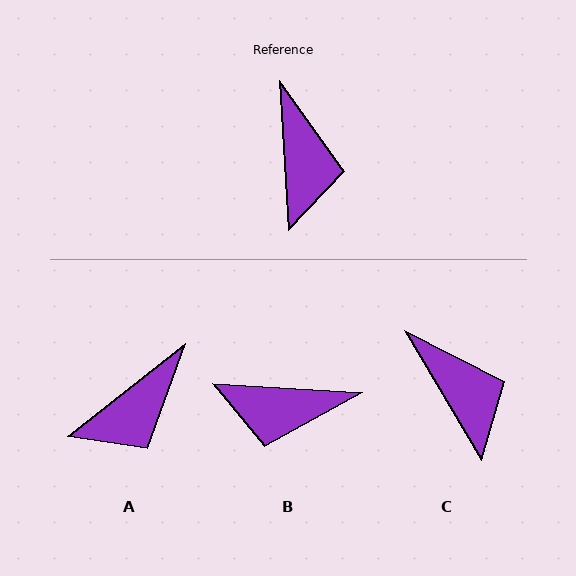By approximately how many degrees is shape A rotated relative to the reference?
Approximately 55 degrees clockwise.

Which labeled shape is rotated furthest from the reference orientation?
B, about 97 degrees away.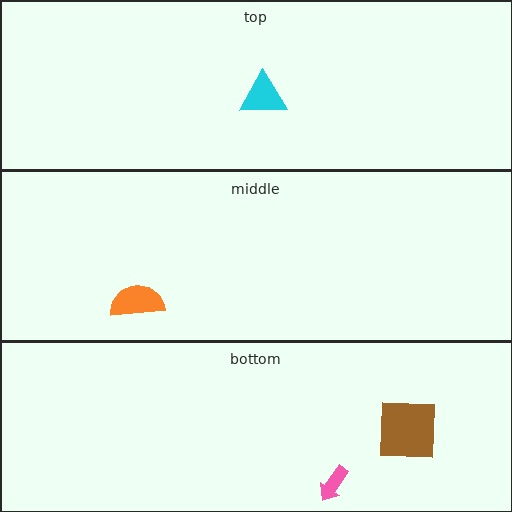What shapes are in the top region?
The cyan triangle.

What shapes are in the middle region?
The orange semicircle.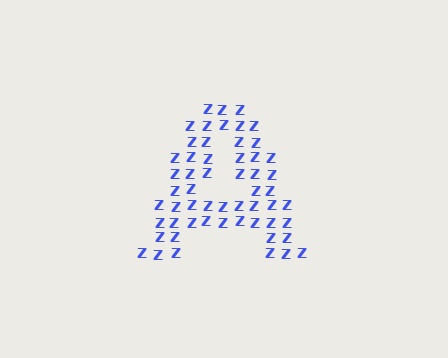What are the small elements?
The small elements are letter Z's.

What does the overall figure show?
The overall figure shows the letter A.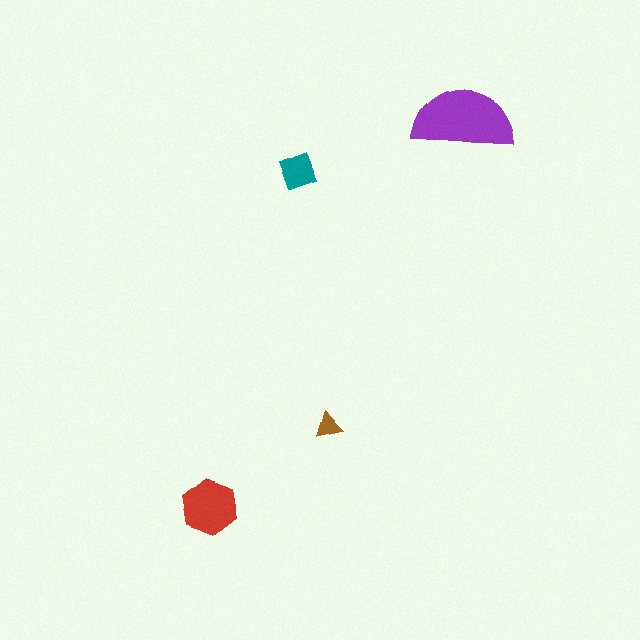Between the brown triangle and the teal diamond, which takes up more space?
The teal diamond.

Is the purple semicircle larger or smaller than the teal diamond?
Larger.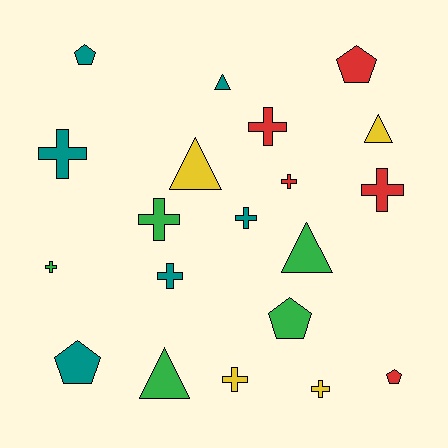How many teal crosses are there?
There are 3 teal crosses.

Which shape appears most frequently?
Cross, with 10 objects.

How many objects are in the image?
There are 20 objects.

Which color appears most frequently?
Teal, with 6 objects.